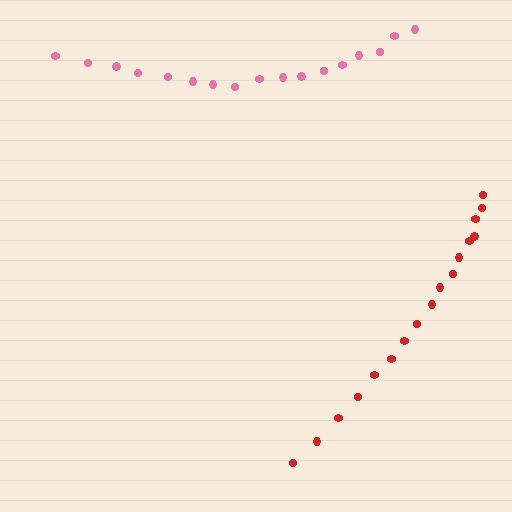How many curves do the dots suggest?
There are 2 distinct paths.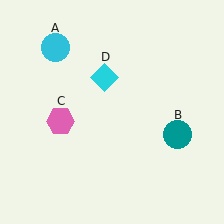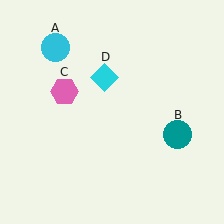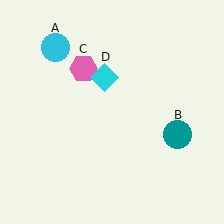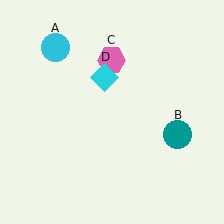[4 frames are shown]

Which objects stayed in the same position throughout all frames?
Cyan circle (object A) and teal circle (object B) and cyan diamond (object D) remained stationary.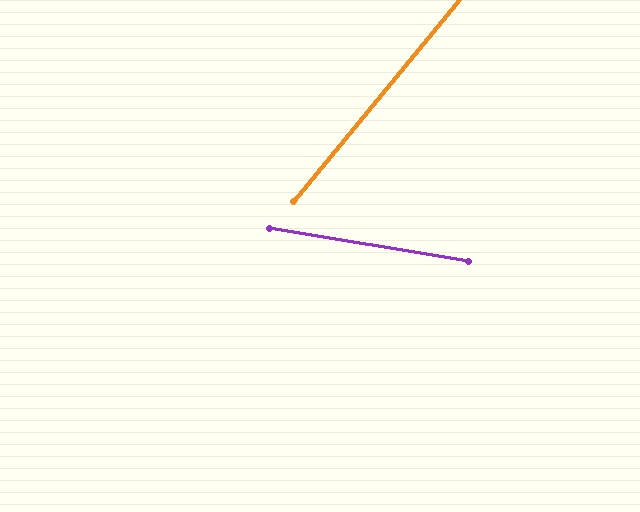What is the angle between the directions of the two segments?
Approximately 60 degrees.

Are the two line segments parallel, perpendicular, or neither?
Neither parallel nor perpendicular — they differ by about 60°.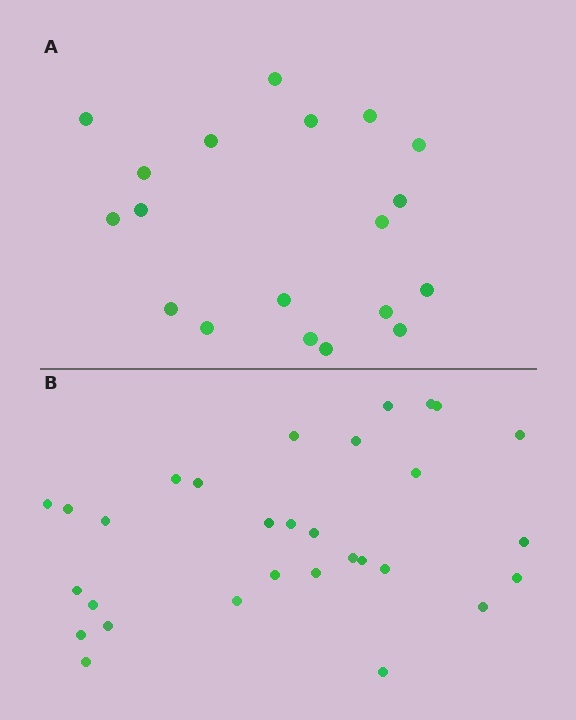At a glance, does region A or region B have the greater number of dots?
Region B (the bottom region) has more dots.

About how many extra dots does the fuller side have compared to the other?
Region B has roughly 12 or so more dots than region A.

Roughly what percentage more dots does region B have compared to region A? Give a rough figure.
About 60% more.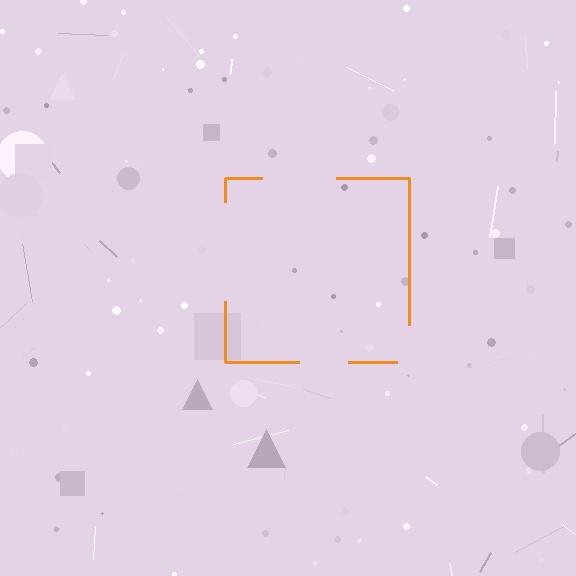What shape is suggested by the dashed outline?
The dashed outline suggests a square.